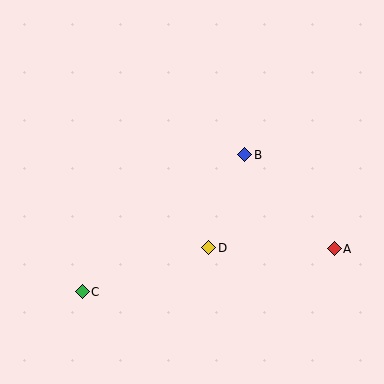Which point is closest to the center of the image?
Point D at (209, 248) is closest to the center.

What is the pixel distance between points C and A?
The distance between C and A is 256 pixels.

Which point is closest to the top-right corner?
Point B is closest to the top-right corner.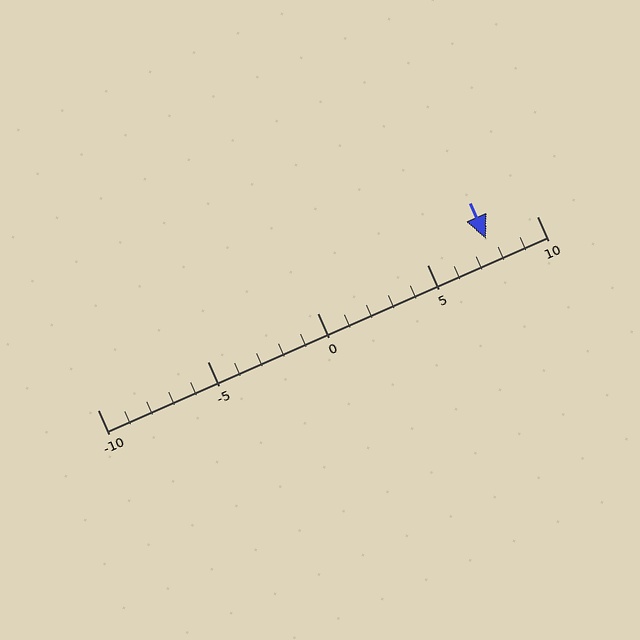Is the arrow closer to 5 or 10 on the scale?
The arrow is closer to 10.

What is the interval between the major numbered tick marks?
The major tick marks are spaced 5 units apart.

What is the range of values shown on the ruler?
The ruler shows values from -10 to 10.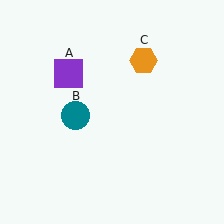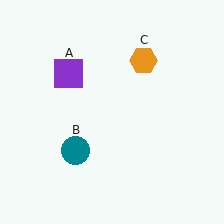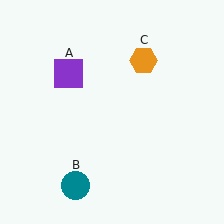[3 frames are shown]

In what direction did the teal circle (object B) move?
The teal circle (object B) moved down.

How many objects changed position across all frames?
1 object changed position: teal circle (object B).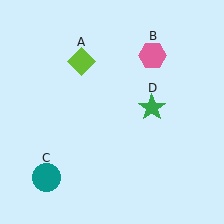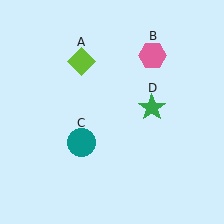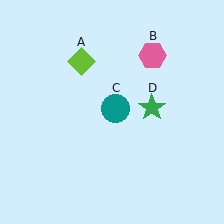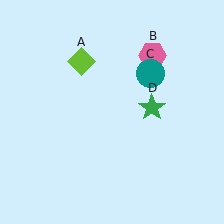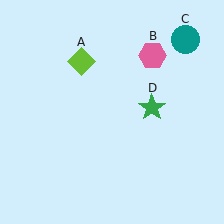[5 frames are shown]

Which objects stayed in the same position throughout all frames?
Lime diamond (object A) and pink hexagon (object B) and green star (object D) remained stationary.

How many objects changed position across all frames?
1 object changed position: teal circle (object C).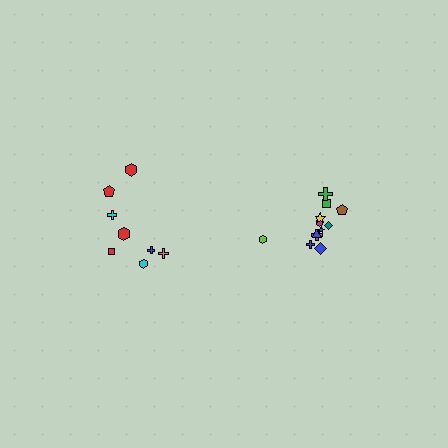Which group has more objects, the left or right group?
The right group.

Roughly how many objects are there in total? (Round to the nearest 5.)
Roughly 20 objects in total.